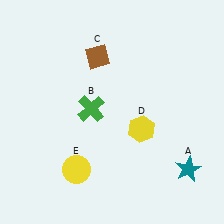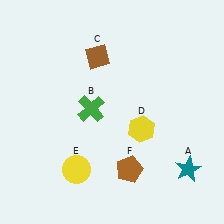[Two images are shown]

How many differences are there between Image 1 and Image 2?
There is 1 difference between the two images.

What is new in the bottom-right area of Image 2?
A brown pentagon (F) was added in the bottom-right area of Image 2.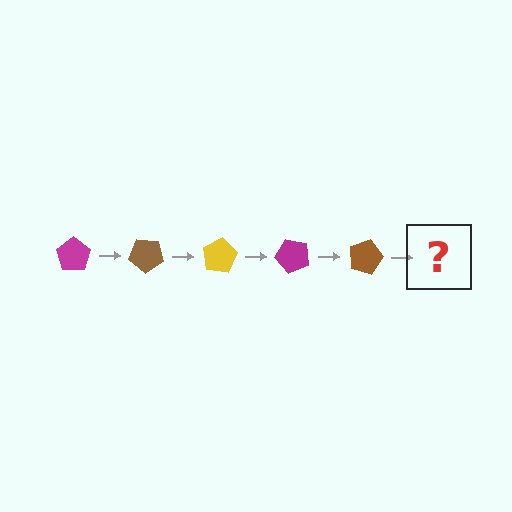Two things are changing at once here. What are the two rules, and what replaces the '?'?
The two rules are that it rotates 40 degrees each step and the color cycles through magenta, brown, and yellow. The '?' should be a yellow pentagon, rotated 200 degrees from the start.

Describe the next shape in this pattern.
It should be a yellow pentagon, rotated 200 degrees from the start.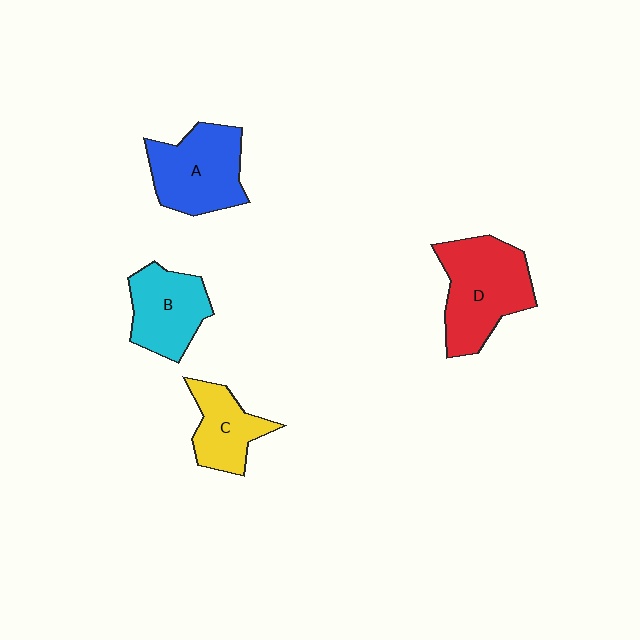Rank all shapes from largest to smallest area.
From largest to smallest: D (red), A (blue), B (cyan), C (yellow).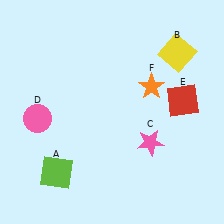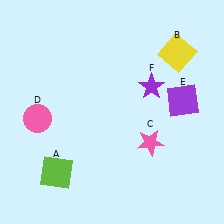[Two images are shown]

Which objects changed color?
E changed from red to purple. F changed from orange to purple.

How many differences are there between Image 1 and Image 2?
There are 2 differences between the two images.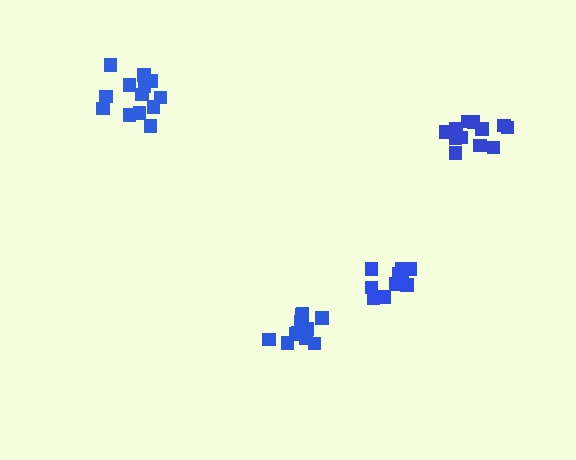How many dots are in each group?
Group 1: 13 dots, Group 2: 12 dots, Group 3: 12 dots, Group 4: 12 dots (49 total).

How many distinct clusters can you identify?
There are 4 distinct clusters.